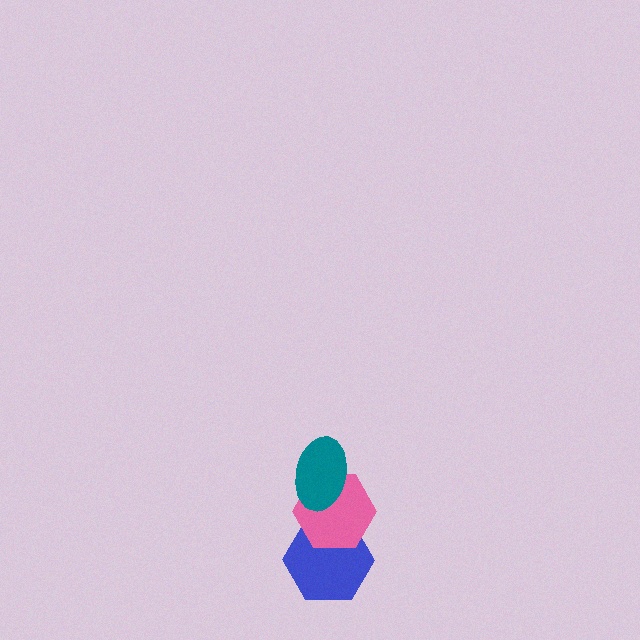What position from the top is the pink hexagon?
The pink hexagon is 2nd from the top.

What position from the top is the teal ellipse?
The teal ellipse is 1st from the top.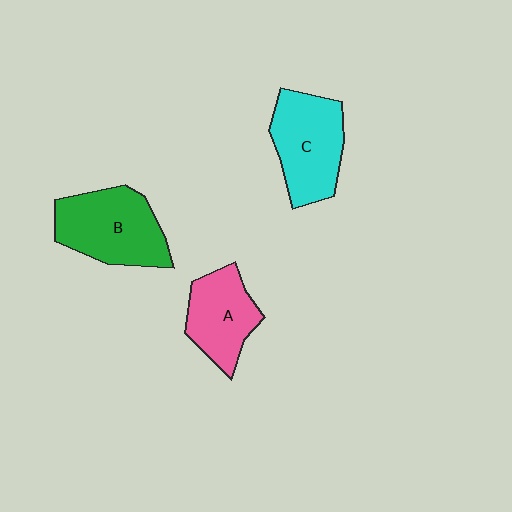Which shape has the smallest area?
Shape A (pink).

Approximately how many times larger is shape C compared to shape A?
Approximately 1.3 times.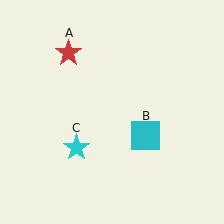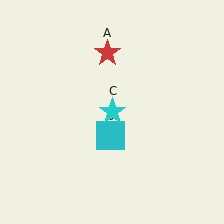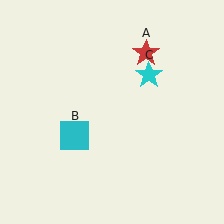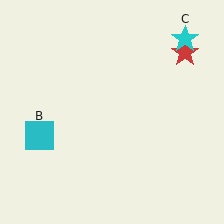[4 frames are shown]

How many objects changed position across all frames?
3 objects changed position: red star (object A), cyan square (object B), cyan star (object C).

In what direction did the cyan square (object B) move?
The cyan square (object B) moved left.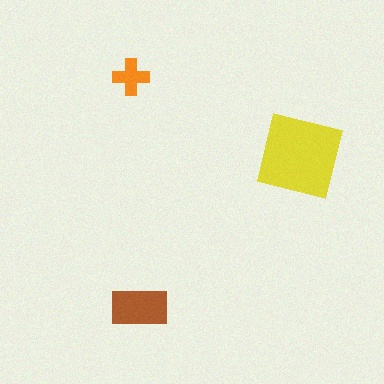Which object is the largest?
The yellow square.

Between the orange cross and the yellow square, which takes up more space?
The yellow square.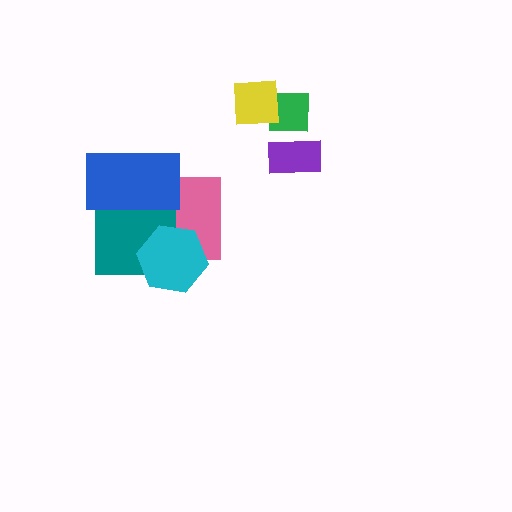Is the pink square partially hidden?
Yes, it is partially covered by another shape.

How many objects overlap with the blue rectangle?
2 objects overlap with the blue rectangle.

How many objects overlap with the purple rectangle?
1 object overlaps with the purple rectangle.